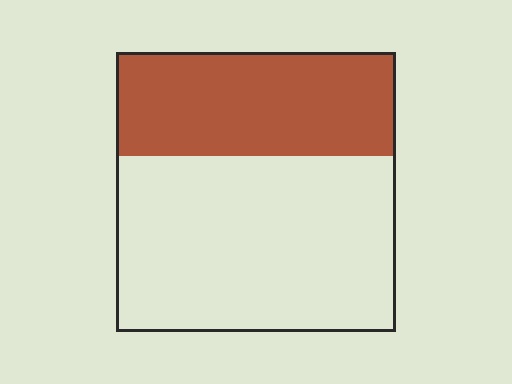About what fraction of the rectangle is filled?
About three eighths (3/8).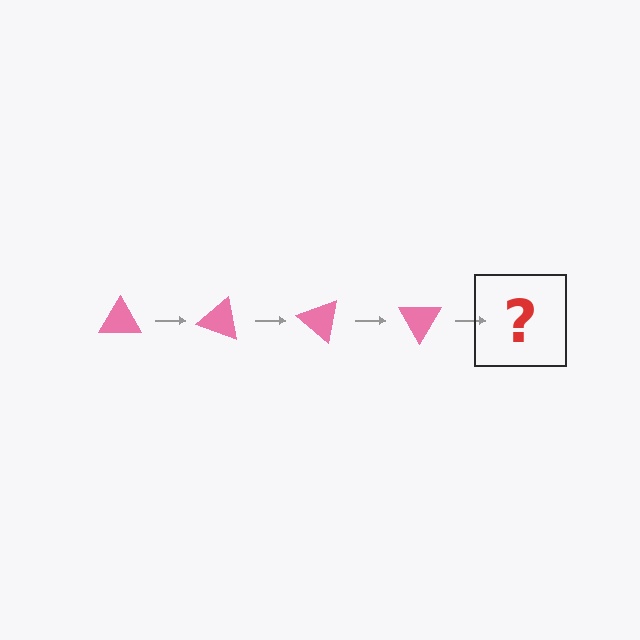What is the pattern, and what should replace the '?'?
The pattern is that the triangle rotates 20 degrees each step. The '?' should be a pink triangle rotated 80 degrees.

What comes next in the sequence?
The next element should be a pink triangle rotated 80 degrees.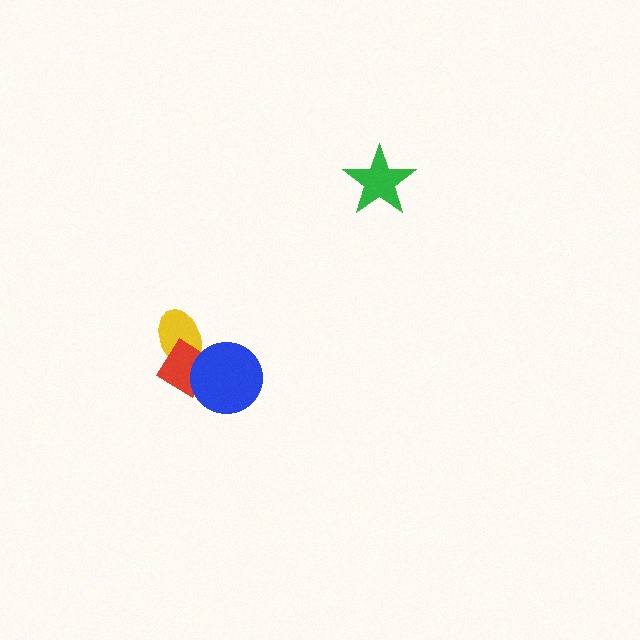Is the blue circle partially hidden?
No, no other shape covers it.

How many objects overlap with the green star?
0 objects overlap with the green star.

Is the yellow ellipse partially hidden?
Yes, it is partially covered by another shape.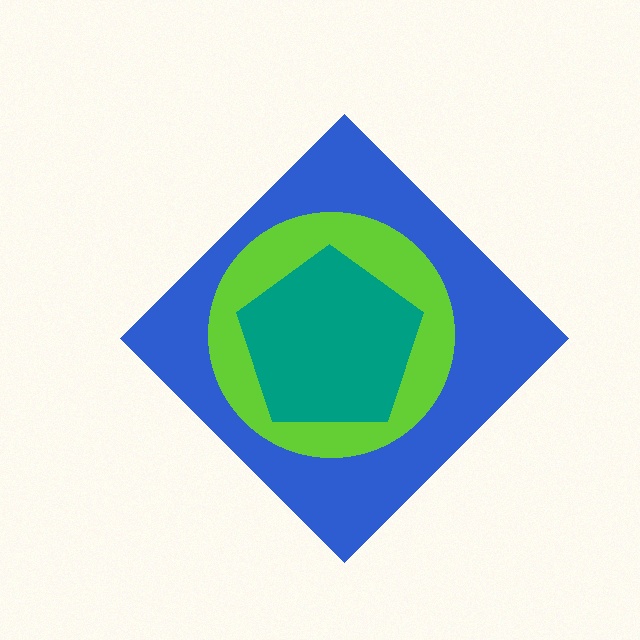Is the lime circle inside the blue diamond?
Yes.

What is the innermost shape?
The teal pentagon.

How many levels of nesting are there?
3.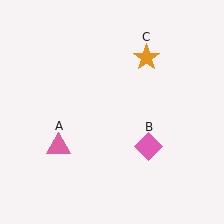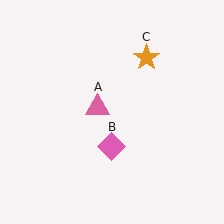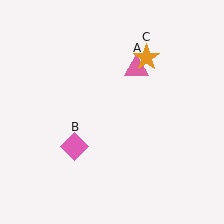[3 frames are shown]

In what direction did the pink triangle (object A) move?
The pink triangle (object A) moved up and to the right.